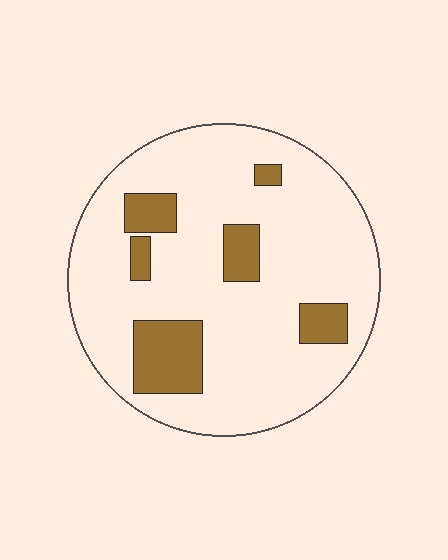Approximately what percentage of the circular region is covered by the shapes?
Approximately 15%.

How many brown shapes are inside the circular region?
6.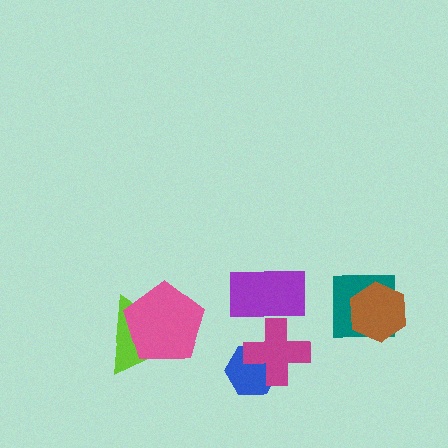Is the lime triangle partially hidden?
Yes, it is partially covered by another shape.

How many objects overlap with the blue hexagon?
1 object overlaps with the blue hexagon.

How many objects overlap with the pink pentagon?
1 object overlaps with the pink pentagon.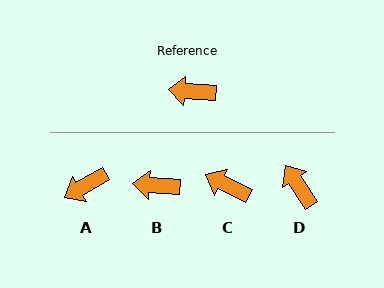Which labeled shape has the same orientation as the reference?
B.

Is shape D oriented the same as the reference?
No, it is off by about 54 degrees.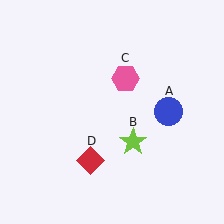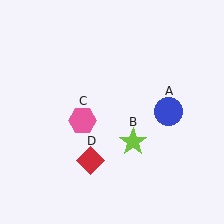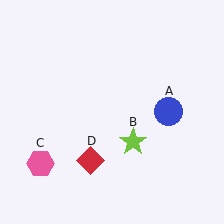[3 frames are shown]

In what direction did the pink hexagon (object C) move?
The pink hexagon (object C) moved down and to the left.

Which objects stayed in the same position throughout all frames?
Blue circle (object A) and lime star (object B) and red diamond (object D) remained stationary.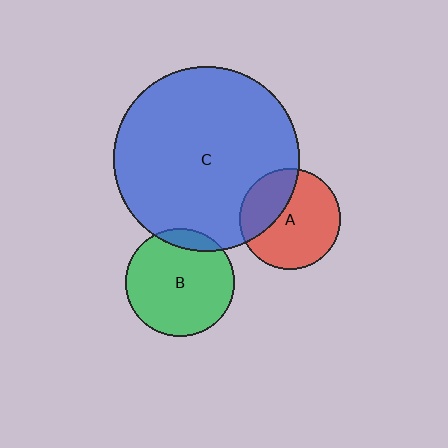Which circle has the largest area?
Circle C (blue).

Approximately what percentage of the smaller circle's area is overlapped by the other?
Approximately 10%.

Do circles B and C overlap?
Yes.